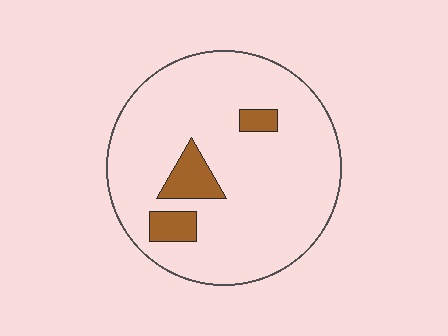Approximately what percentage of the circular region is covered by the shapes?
Approximately 10%.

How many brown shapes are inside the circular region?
3.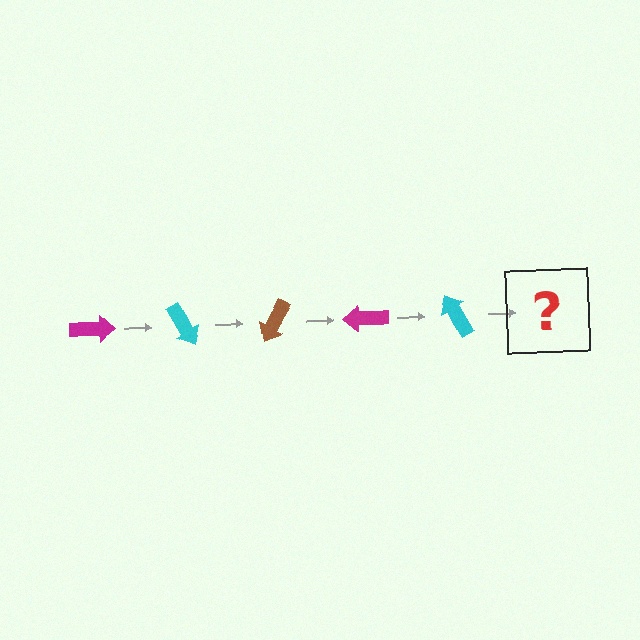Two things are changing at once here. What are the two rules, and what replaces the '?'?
The two rules are that it rotates 60 degrees each step and the color cycles through magenta, cyan, and brown. The '?' should be a brown arrow, rotated 300 degrees from the start.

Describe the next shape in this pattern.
It should be a brown arrow, rotated 300 degrees from the start.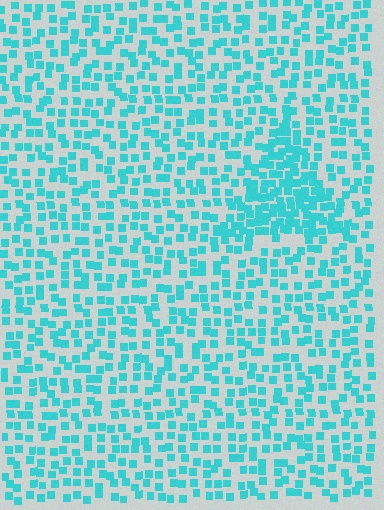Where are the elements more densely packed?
The elements are more densely packed inside the triangle boundary.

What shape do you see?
I see a triangle.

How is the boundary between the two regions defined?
The boundary is defined by a change in element density (approximately 2.0x ratio). All elements are the same color, size, and shape.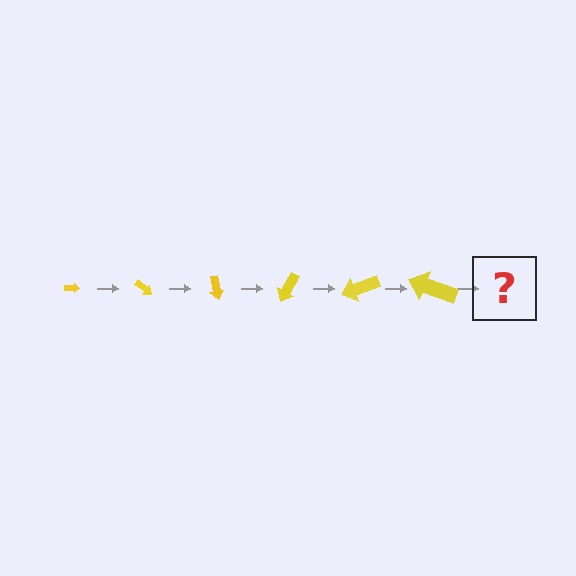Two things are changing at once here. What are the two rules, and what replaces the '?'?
The two rules are that the arrow grows larger each step and it rotates 40 degrees each step. The '?' should be an arrow, larger than the previous one and rotated 240 degrees from the start.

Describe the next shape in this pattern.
It should be an arrow, larger than the previous one and rotated 240 degrees from the start.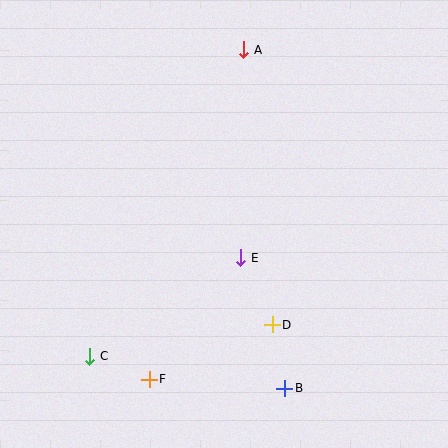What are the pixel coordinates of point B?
Point B is at (285, 388).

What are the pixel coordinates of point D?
Point D is at (272, 325).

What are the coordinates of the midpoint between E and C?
The midpoint between E and C is at (165, 307).